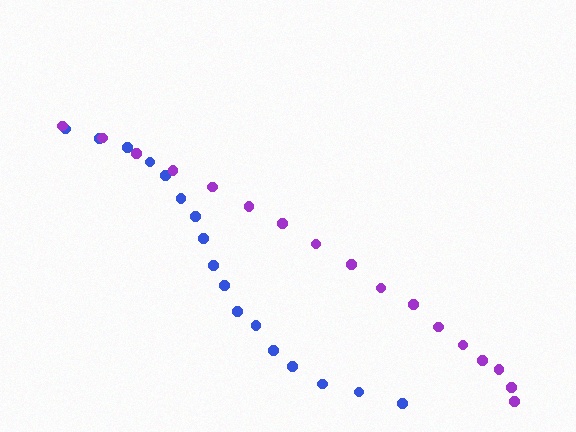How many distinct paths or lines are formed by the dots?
There are 2 distinct paths.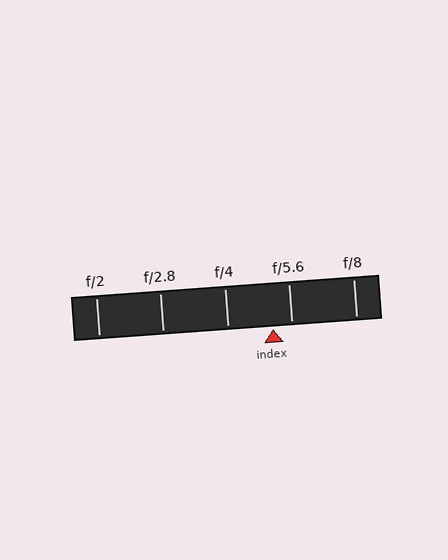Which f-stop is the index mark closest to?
The index mark is closest to f/5.6.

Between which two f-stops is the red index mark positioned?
The index mark is between f/4 and f/5.6.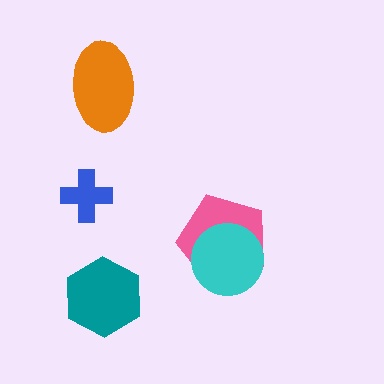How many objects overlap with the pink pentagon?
1 object overlaps with the pink pentagon.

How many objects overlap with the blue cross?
0 objects overlap with the blue cross.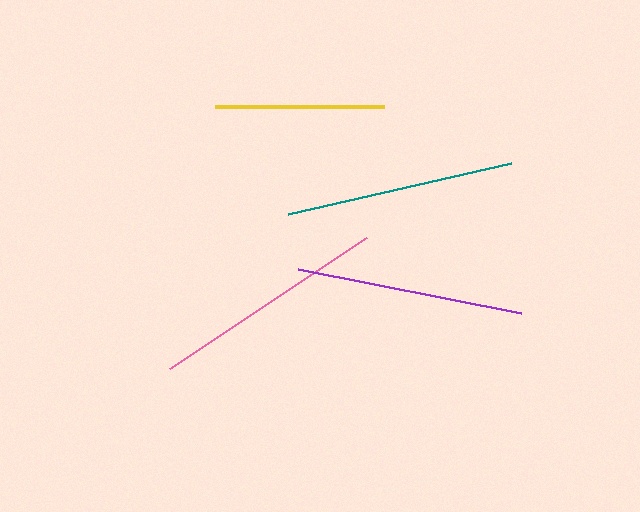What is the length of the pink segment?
The pink segment is approximately 237 pixels long.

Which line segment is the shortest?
The yellow line is the shortest at approximately 170 pixels.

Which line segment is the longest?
The pink line is the longest at approximately 237 pixels.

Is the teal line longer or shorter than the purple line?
The teal line is longer than the purple line.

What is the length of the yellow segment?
The yellow segment is approximately 170 pixels long.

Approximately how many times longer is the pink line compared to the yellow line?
The pink line is approximately 1.4 times the length of the yellow line.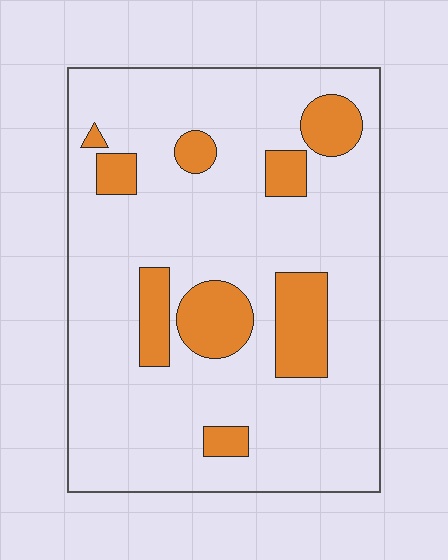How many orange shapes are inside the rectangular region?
9.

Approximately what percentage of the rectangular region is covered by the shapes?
Approximately 20%.